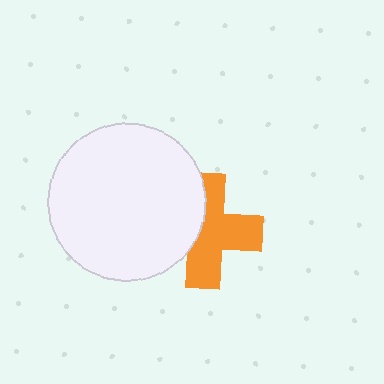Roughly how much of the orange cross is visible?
About half of it is visible (roughly 64%).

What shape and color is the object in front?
The object in front is a white circle.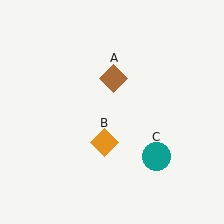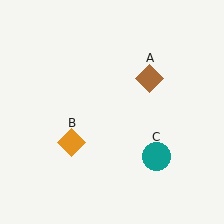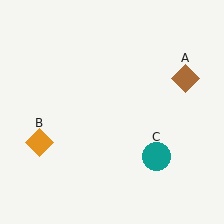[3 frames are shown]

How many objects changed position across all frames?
2 objects changed position: brown diamond (object A), orange diamond (object B).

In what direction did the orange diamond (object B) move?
The orange diamond (object B) moved left.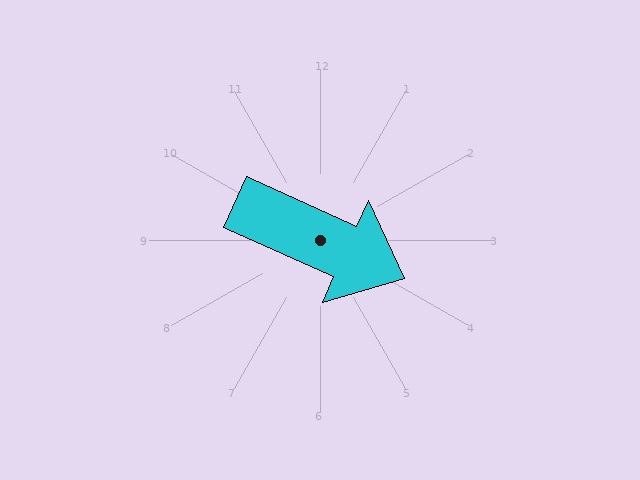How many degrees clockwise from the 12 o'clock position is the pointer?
Approximately 114 degrees.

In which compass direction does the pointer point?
Southeast.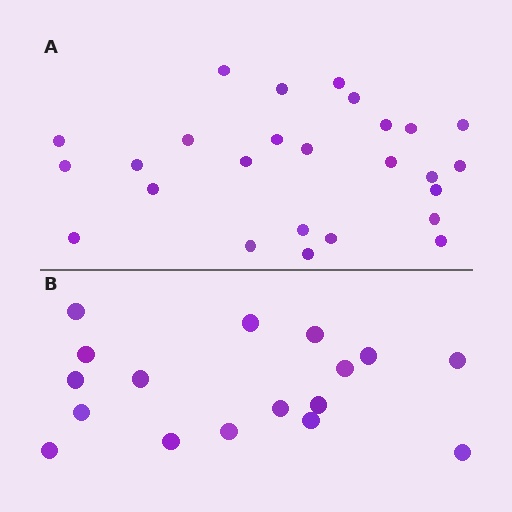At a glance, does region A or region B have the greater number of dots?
Region A (the top region) has more dots.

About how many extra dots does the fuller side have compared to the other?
Region A has roughly 8 or so more dots than region B.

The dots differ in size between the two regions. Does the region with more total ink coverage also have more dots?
No. Region B has more total ink coverage because its dots are larger, but region A actually contains more individual dots. Total area can be misleading — the number of items is what matters here.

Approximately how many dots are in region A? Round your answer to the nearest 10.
About 30 dots. (The exact count is 26, which rounds to 30.)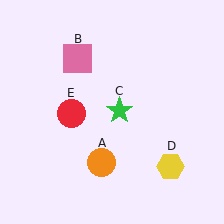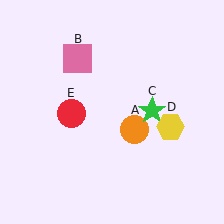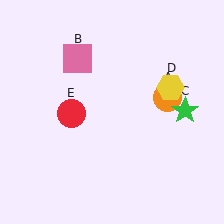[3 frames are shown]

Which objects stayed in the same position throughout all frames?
Pink square (object B) and red circle (object E) remained stationary.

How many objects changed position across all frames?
3 objects changed position: orange circle (object A), green star (object C), yellow hexagon (object D).